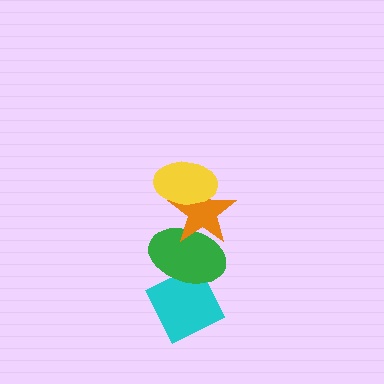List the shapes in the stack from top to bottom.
From top to bottom: the yellow ellipse, the orange star, the green ellipse, the cyan diamond.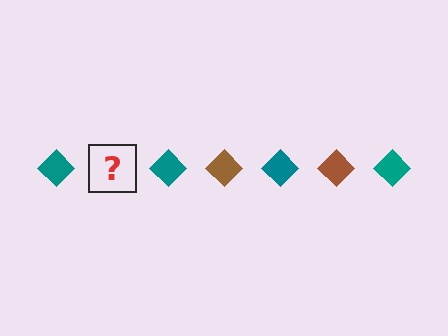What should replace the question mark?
The question mark should be replaced with a brown diamond.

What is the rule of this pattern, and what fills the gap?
The rule is that the pattern cycles through teal, brown diamonds. The gap should be filled with a brown diamond.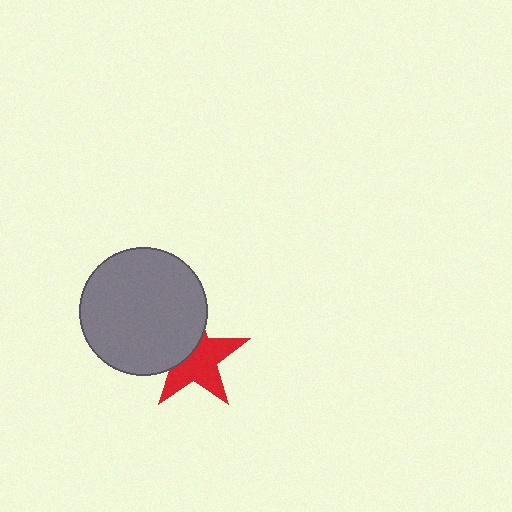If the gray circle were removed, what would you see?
You would see the complete red star.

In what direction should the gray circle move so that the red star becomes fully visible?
The gray circle should move toward the upper-left. That is the shortest direction to clear the overlap and leave the red star fully visible.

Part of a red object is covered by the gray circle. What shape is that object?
It is a star.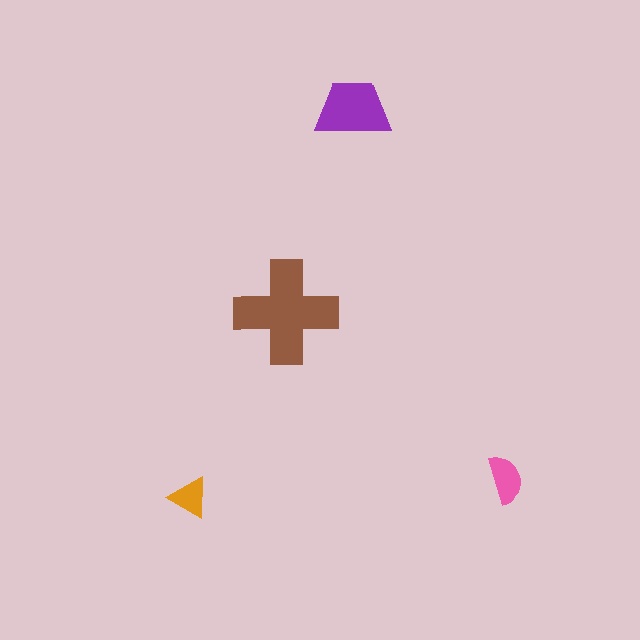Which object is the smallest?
The orange triangle.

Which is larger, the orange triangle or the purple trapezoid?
The purple trapezoid.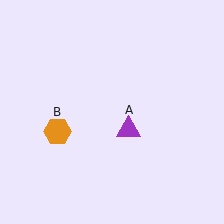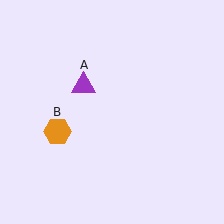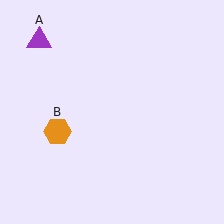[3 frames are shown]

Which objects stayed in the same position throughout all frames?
Orange hexagon (object B) remained stationary.